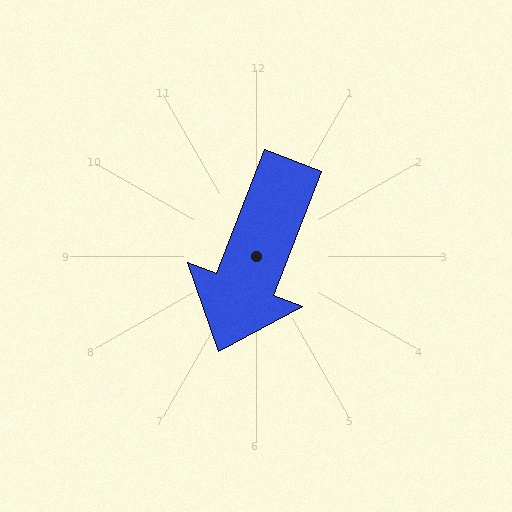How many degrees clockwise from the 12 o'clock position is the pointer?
Approximately 201 degrees.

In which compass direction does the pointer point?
South.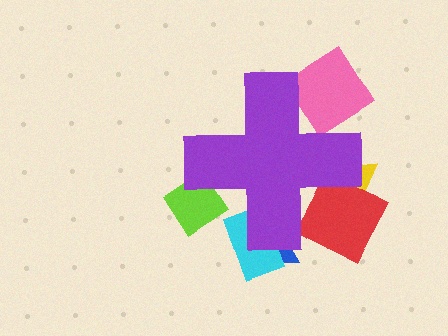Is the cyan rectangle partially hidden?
Yes, the cyan rectangle is partially hidden behind the purple cross.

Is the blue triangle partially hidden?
Yes, the blue triangle is partially hidden behind the purple cross.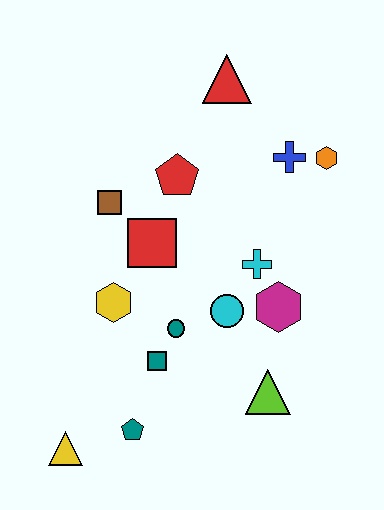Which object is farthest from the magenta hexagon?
The yellow triangle is farthest from the magenta hexagon.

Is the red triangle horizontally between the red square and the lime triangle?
Yes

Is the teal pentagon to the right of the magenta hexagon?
No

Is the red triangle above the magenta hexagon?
Yes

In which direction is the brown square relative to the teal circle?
The brown square is above the teal circle.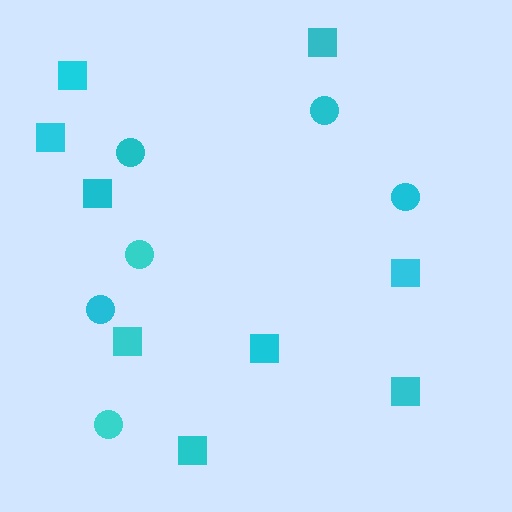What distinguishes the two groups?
There are 2 groups: one group of circles (6) and one group of squares (9).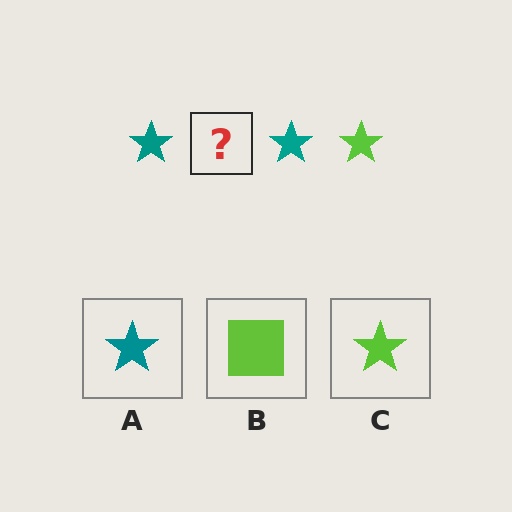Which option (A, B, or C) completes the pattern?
C.